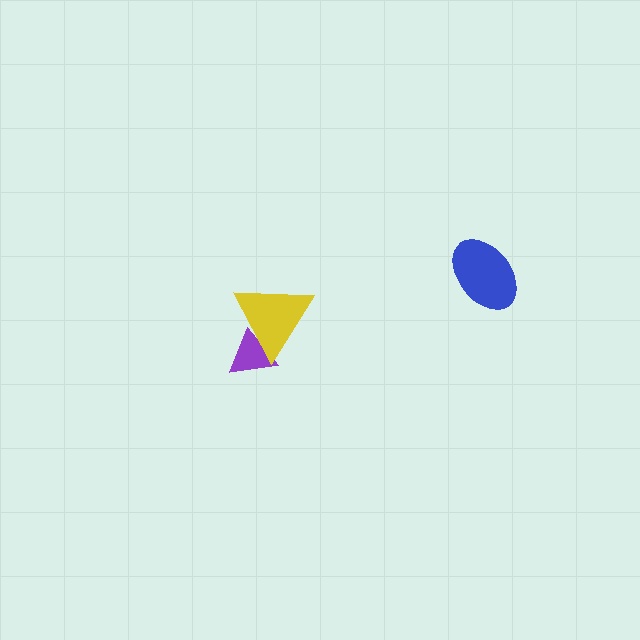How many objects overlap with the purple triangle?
1 object overlaps with the purple triangle.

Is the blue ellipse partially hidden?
No, no other shape covers it.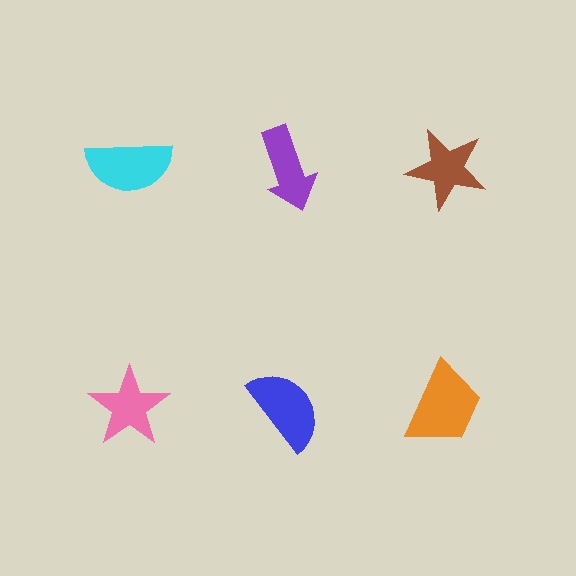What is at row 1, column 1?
A cyan semicircle.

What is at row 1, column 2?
A purple arrow.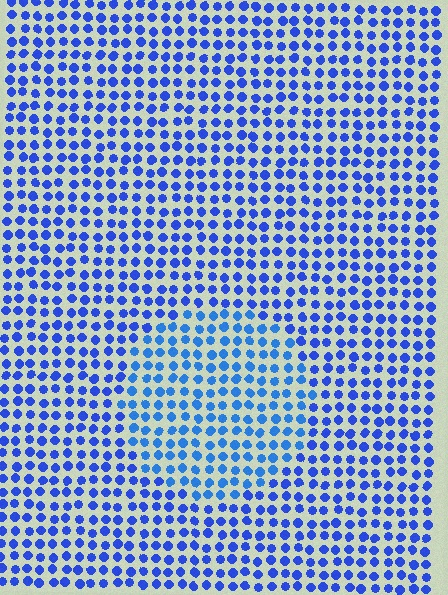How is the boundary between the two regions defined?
The boundary is defined purely by a slight shift in hue (about 17 degrees). Spacing, size, and orientation are identical on both sides.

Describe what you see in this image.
The image is filled with small blue elements in a uniform arrangement. A circle-shaped region is visible where the elements are tinted to a slightly different hue, forming a subtle color boundary.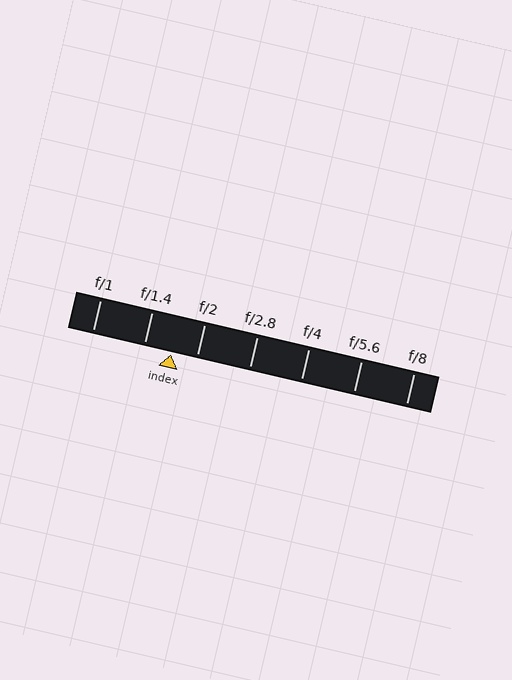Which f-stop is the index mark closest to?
The index mark is closest to f/2.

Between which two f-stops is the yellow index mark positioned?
The index mark is between f/1.4 and f/2.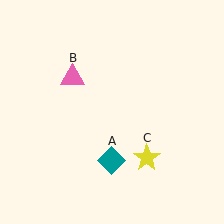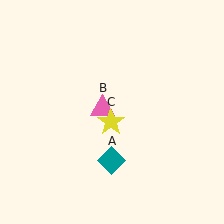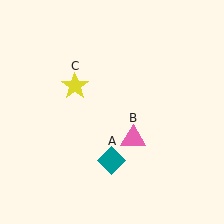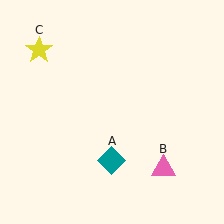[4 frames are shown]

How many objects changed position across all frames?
2 objects changed position: pink triangle (object B), yellow star (object C).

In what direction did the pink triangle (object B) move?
The pink triangle (object B) moved down and to the right.